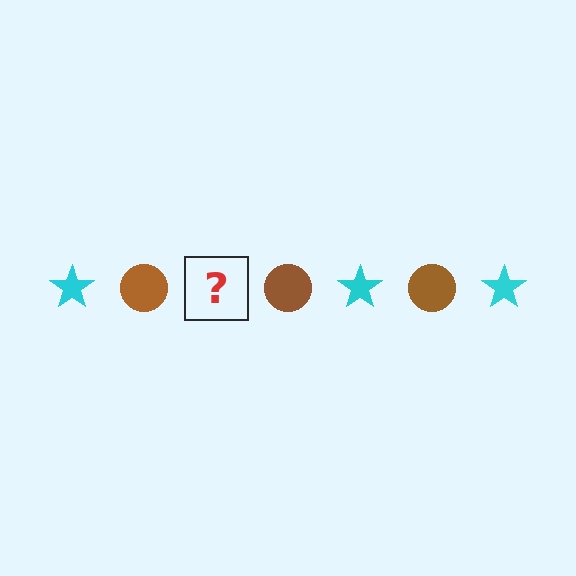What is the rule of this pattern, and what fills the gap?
The rule is that the pattern alternates between cyan star and brown circle. The gap should be filled with a cyan star.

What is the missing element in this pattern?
The missing element is a cyan star.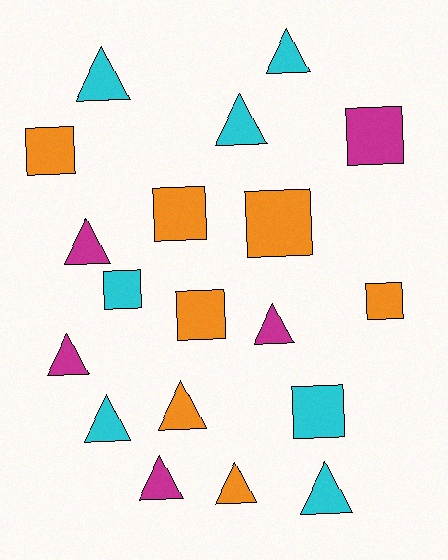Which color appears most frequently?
Cyan, with 7 objects.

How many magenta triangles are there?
There are 4 magenta triangles.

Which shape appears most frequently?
Triangle, with 11 objects.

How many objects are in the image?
There are 19 objects.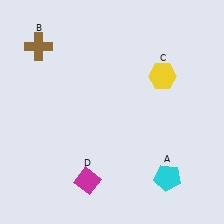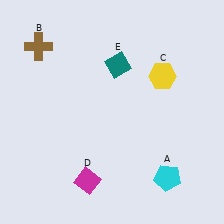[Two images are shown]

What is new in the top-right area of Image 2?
A teal diamond (E) was added in the top-right area of Image 2.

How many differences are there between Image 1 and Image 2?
There is 1 difference between the two images.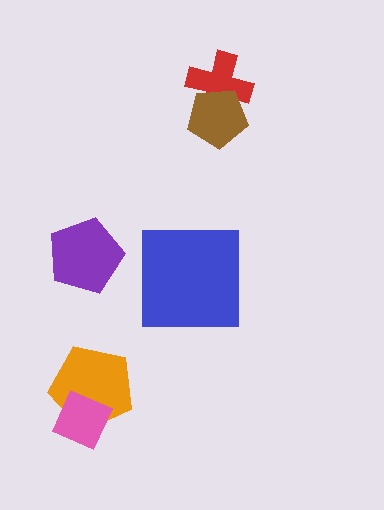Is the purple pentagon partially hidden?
No, no other shape covers it.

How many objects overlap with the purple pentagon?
0 objects overlap with the purple pentagon.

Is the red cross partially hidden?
Yes, it is partially covered by another shape.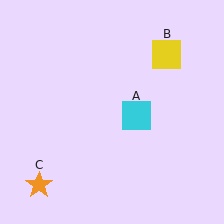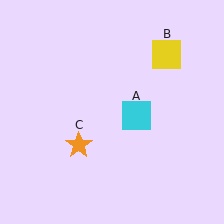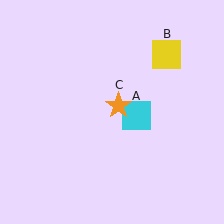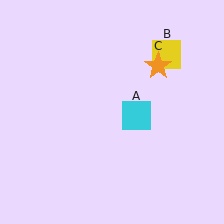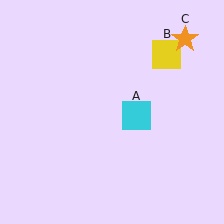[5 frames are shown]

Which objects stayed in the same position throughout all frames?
Cyan square (object A) and yellow square (object B) remained stationary.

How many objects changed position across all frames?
1 object changed position: orange star (object C).